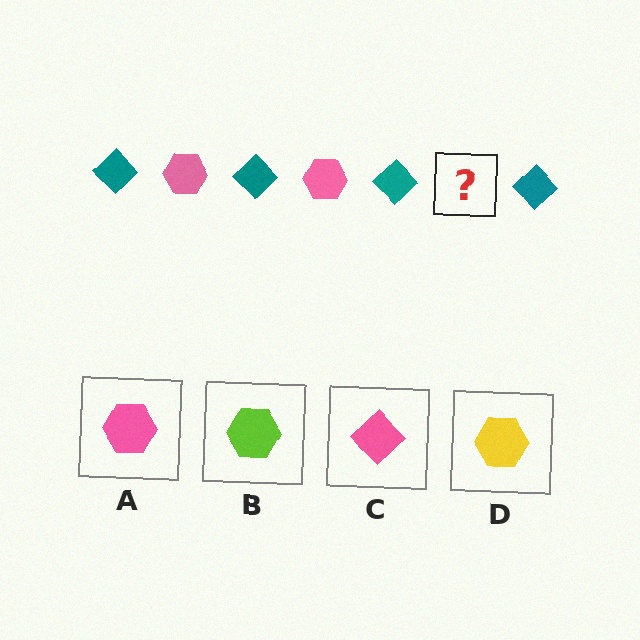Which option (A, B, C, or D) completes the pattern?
A.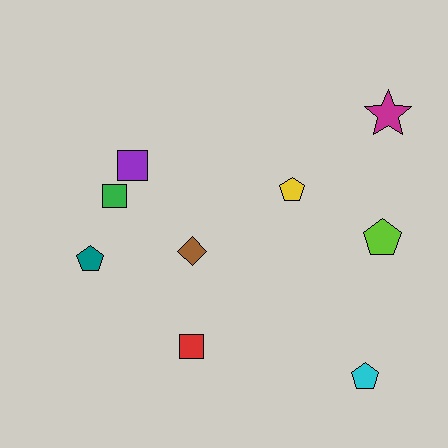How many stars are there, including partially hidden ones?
There is 1 star.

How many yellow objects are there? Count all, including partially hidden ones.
There is 1 yellow object.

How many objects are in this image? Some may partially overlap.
There are 9 objects.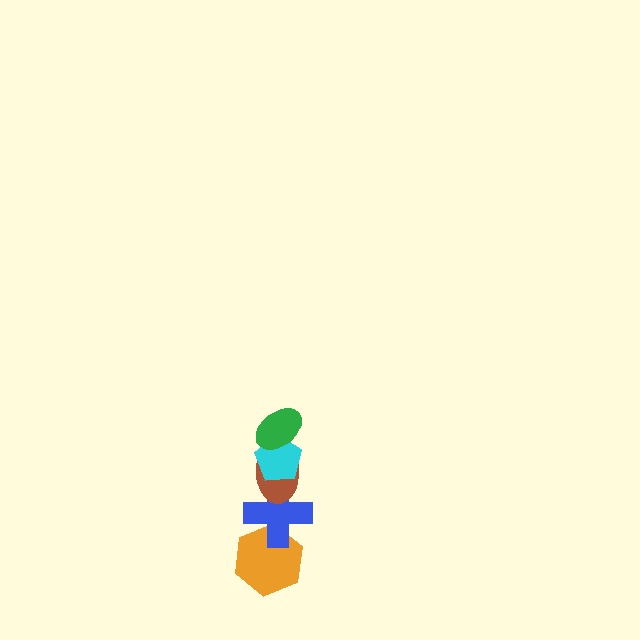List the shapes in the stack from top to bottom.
From top to bottom: the green ellipse, the cyan pentagon, the brown ellipse, the blue cross, the orange hexagon.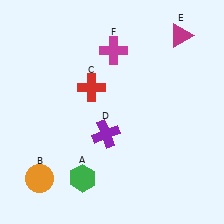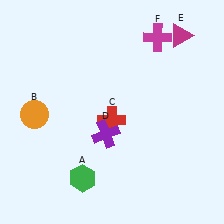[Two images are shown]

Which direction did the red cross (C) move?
The red cross (C) moved down.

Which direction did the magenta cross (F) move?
The magenta cross (F) moved right.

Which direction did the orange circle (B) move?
The orange circle (B) moved up.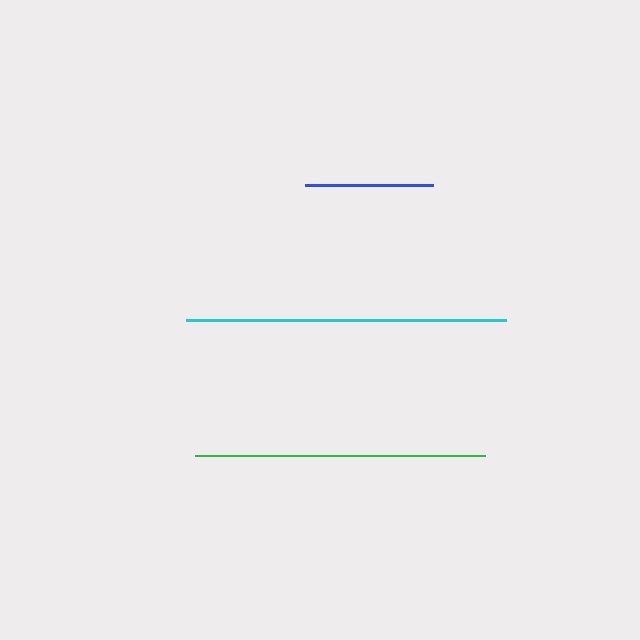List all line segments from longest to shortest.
From longest to shortest: cyan, green, blue.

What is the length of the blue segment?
The blue segment is approximately 128 pixels long.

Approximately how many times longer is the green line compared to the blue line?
The green line is approximately 2.3 times the length of the blue line.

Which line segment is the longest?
The cyan line is the longest at approximately 321 pixels.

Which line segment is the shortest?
The blue line is the shortest at approximately 128 pixels.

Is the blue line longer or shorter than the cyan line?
The cyan line is longer than the blue line.